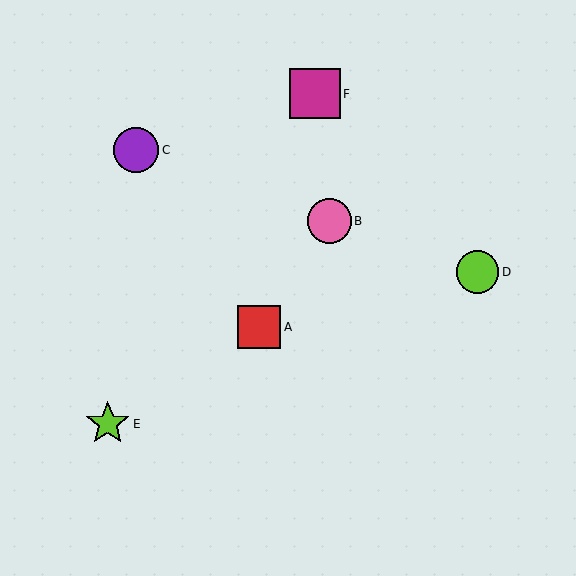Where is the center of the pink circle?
The center of the pink circle is at (329, 221).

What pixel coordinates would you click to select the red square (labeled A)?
Click at (259, 327) to select the red square A.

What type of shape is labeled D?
Shape D is a lime circle.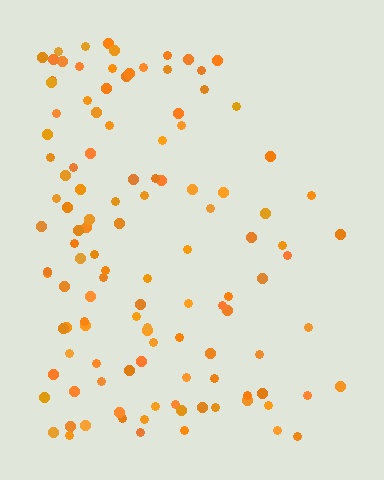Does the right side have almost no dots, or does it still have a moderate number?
Still a moderate number, just noticeably fewer than the left.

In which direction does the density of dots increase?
From right to left, with the left side densest.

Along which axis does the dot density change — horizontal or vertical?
Horizontal.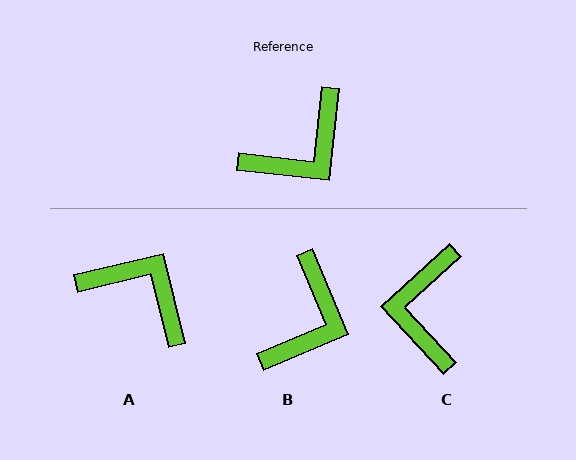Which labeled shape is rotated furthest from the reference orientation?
C, about 131 degrees away.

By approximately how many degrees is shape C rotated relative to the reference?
Approximately 131 degrees clockwise.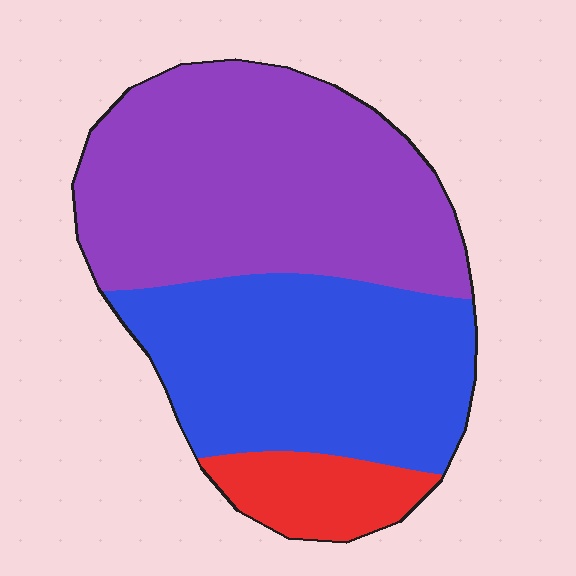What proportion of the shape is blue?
Blue covers roughly 40% of the shape.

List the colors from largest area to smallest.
From largest to smallest: purple, blue, red.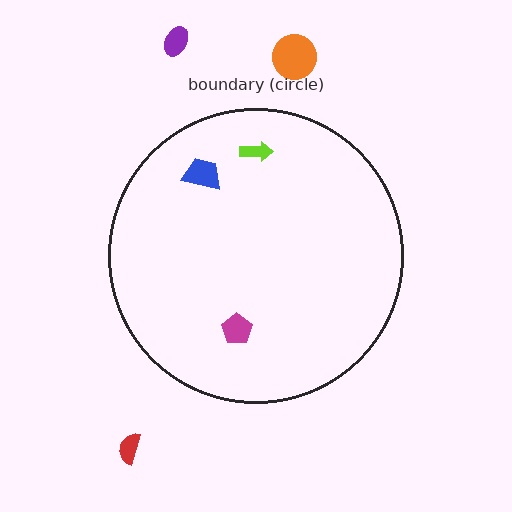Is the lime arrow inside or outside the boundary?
Inside.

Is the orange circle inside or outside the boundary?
Outside.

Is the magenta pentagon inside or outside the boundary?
Inside.